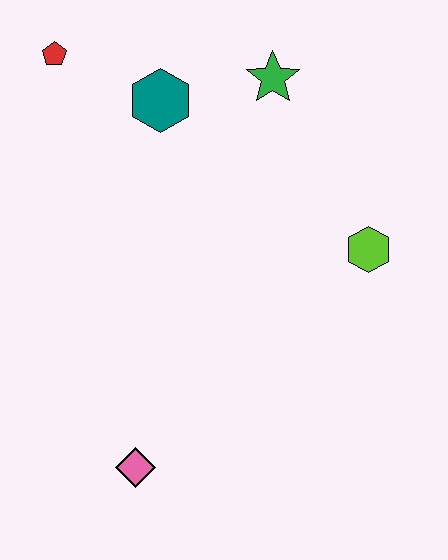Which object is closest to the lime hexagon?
The green star is closest to the lime hexagon.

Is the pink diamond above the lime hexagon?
No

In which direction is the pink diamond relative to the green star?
The pink diamond is below the green star.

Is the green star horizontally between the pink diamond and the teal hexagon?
No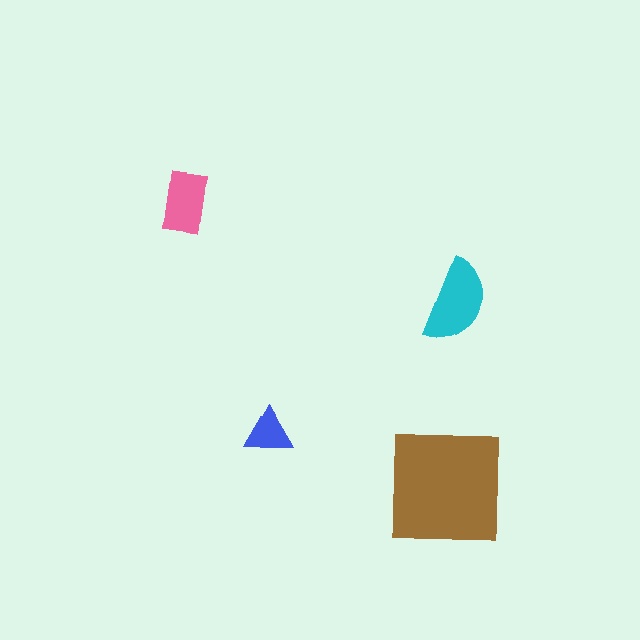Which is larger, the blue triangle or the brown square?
The brown square.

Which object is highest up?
The pink rectangle is topmost.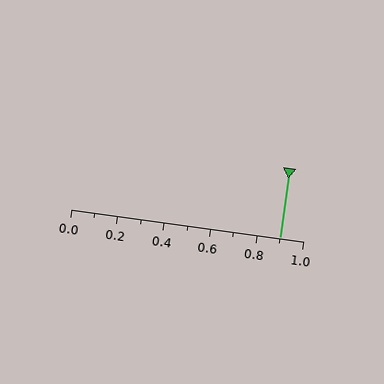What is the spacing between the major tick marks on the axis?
The major ticks are spaced 0.2 apart.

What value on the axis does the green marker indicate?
The marker indicates approximately 0.9.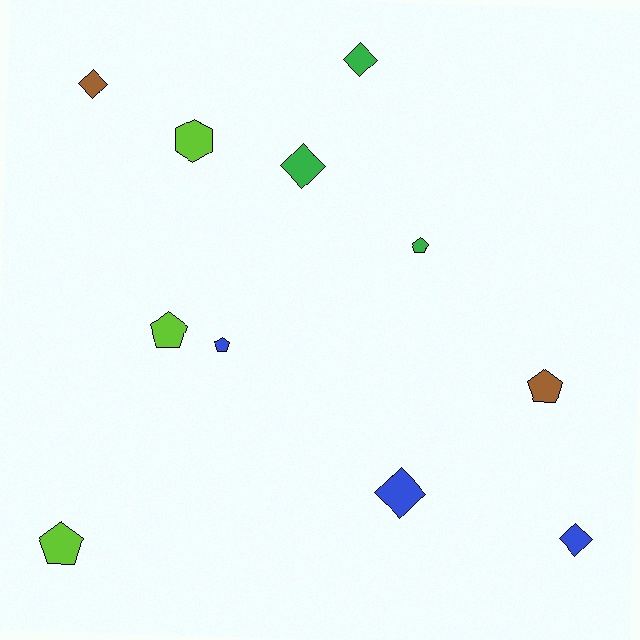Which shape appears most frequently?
Diamond, with 5 objects.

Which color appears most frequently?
Green, with 3 objects.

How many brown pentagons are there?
There is 1 brown pentagon.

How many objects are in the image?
There are 11 objects.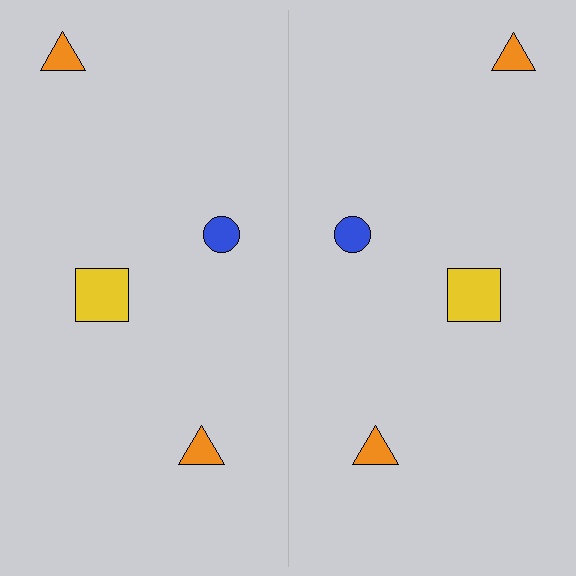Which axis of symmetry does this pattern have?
The pattern has a vertical axis of symmetry running through the center of the image.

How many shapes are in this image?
There are 8 shapes in this image.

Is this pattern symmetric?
Yes, this pattern has bilateral (reflection) symmetry.